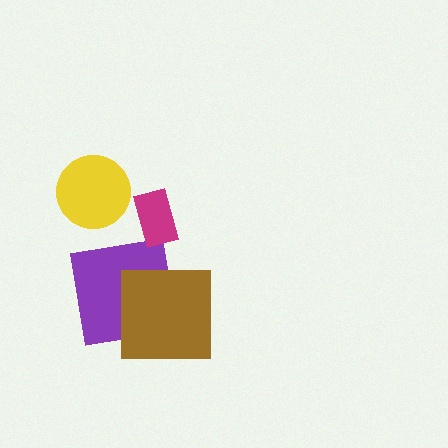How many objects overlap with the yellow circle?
0 objects overlap with the yellow circle.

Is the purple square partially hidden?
Yes, it is partially covered by another shape.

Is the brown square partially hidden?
No, no other shape covers it.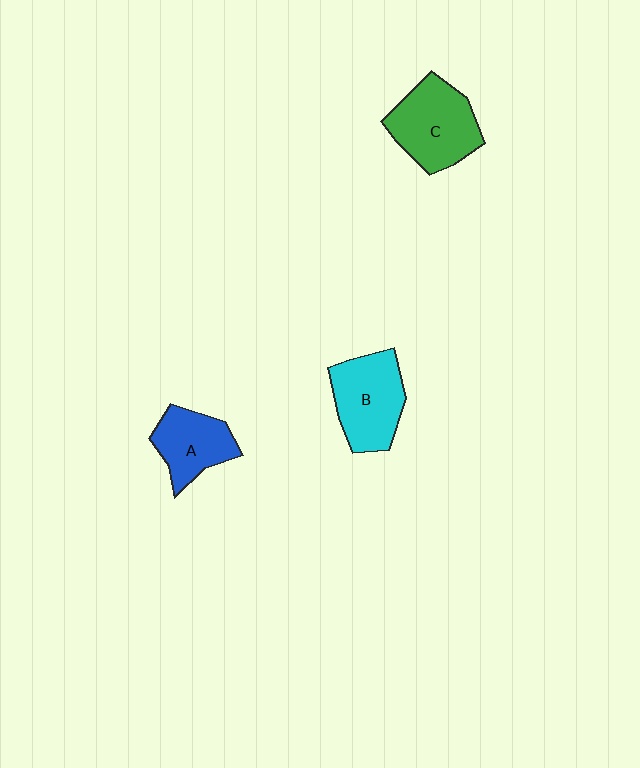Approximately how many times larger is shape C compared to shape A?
Approximately 1.4 times.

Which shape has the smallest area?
Shape A (blue).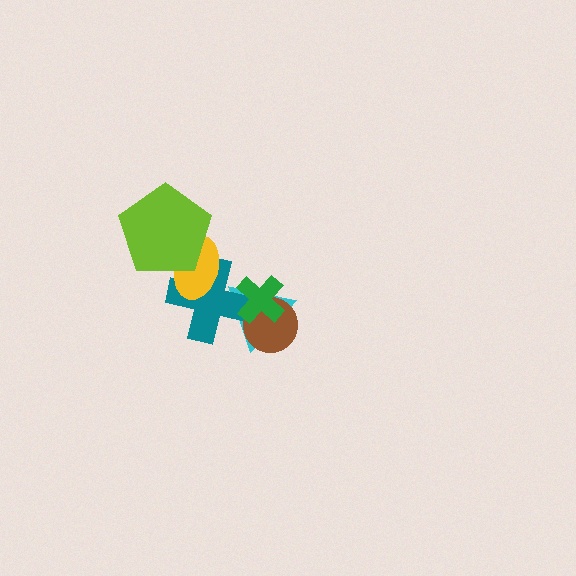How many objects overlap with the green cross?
3 objects overlap with the green cross.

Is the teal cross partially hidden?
Yes, it is partially covered by another shape.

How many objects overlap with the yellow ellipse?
2 objects overlap with the yellow ellipse.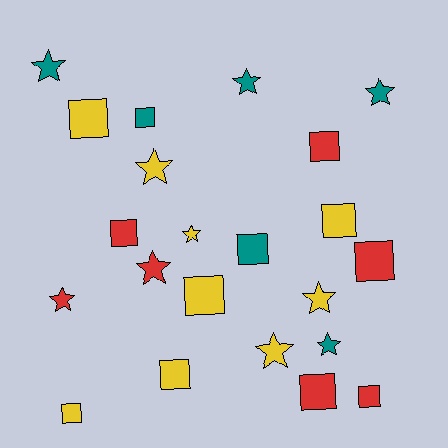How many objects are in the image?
There are 22 objects.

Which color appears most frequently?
Yellow, with 9 objects.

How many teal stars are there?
There are 4 teal stars.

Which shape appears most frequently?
Square, with 12 objects.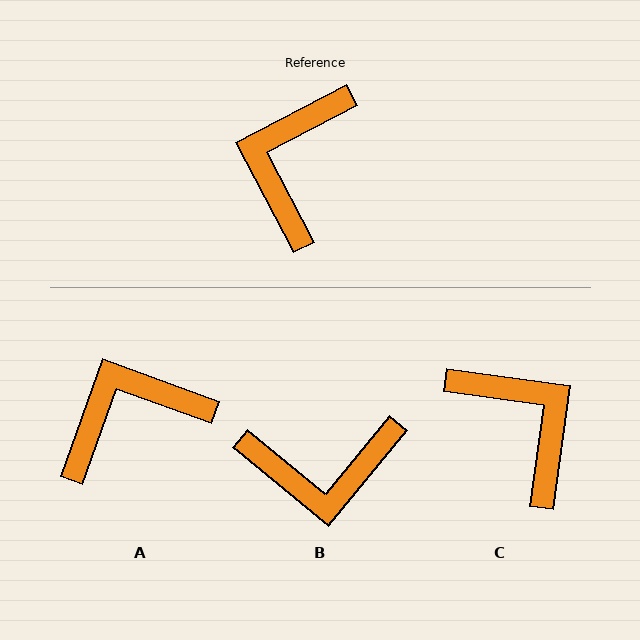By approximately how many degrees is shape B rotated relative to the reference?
Approximately 113 degrees counter-clockwise.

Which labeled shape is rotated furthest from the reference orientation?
C, about 126 degrees away.